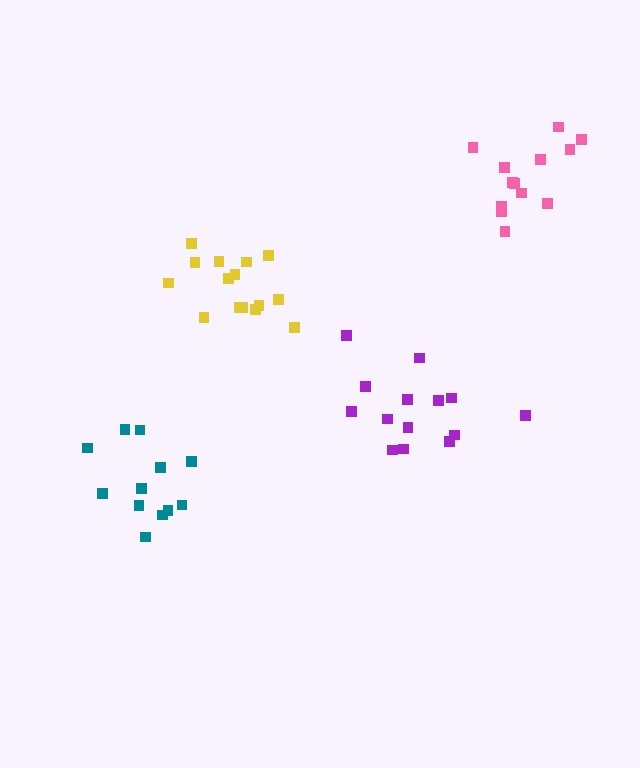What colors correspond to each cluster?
The clusters are colored: purple, teal, pink, yellow.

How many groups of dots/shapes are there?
There are 4 groups.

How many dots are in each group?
Group 1: 14 dots, Group 2: 12 dots, Group 3: 13 dots, Group 4: 15 dots (54 total).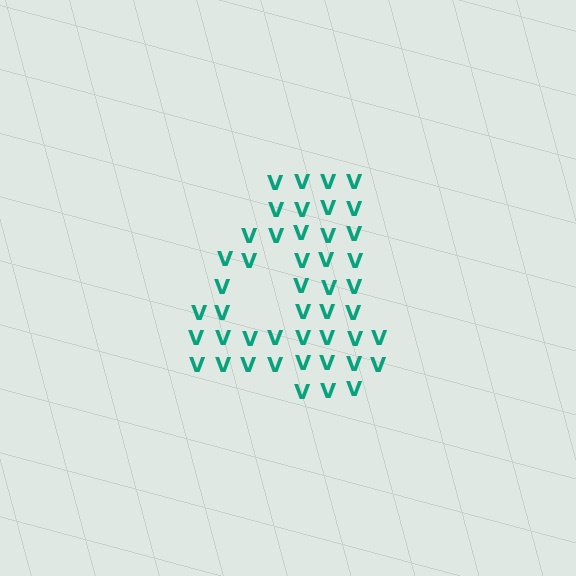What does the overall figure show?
The overall figure shows the digit 4.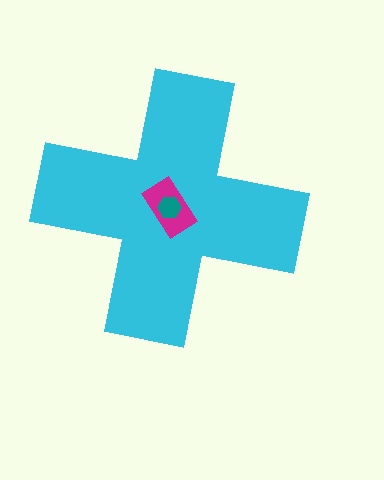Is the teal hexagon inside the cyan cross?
Yes.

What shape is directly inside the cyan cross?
The magenta rectangle.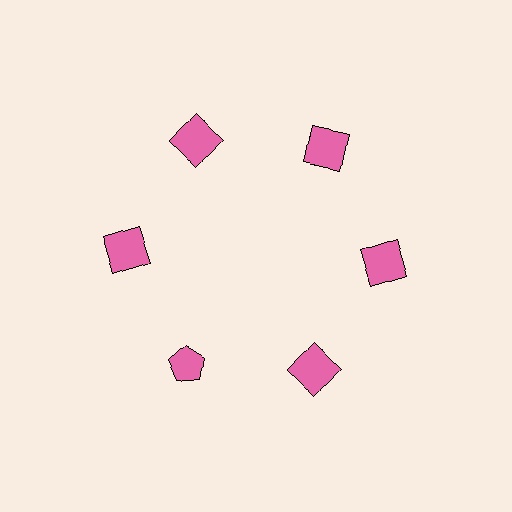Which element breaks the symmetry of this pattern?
The pink pentagon at roughly the 7 o'clock position breaks the symmetry. All other shapes are pink squares.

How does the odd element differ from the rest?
It has a different shape: pentagon instead of square.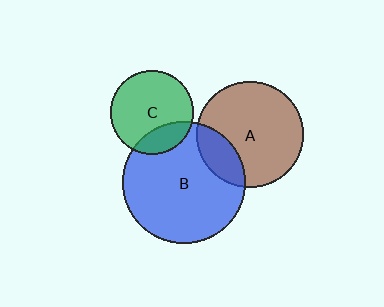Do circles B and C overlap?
Yes.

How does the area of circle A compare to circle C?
Approximately 1.6 times.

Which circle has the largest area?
Circle B (blue).